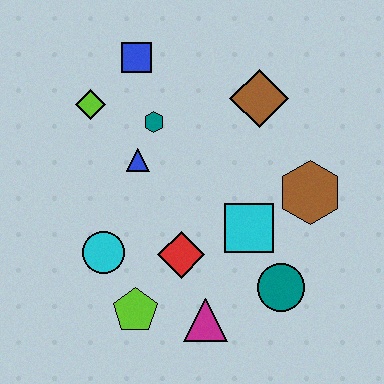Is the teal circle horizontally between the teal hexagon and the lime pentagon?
No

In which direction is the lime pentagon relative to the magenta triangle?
The lime pentagon is to the left of the magenta triangle.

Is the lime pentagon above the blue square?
No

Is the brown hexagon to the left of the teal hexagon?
No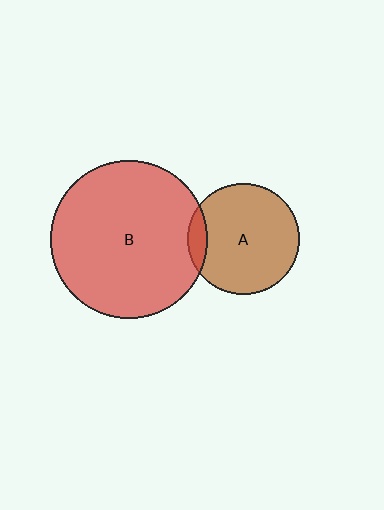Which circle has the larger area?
Circle B (red).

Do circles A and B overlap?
Yes.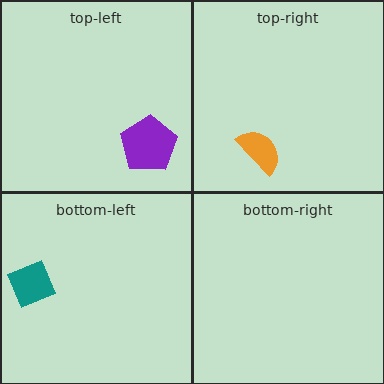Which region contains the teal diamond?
The bottom-left region.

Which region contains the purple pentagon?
The top-left region.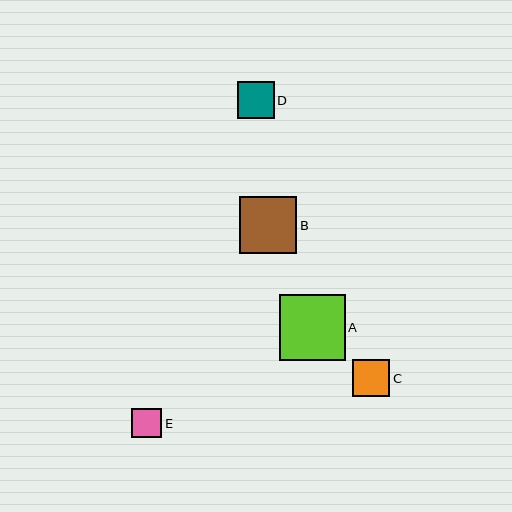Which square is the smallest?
Square E is the smallest with a size of approximately 30 pixels.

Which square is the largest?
Square A is the largest with a size of approximately 65 pixels.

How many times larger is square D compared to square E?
Square D is approximately 1.2 times the size of square E.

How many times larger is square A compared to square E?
Square A is approximately 2.2 times the size of square E.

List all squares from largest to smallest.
From largest to smallest: A, B, D, C, E.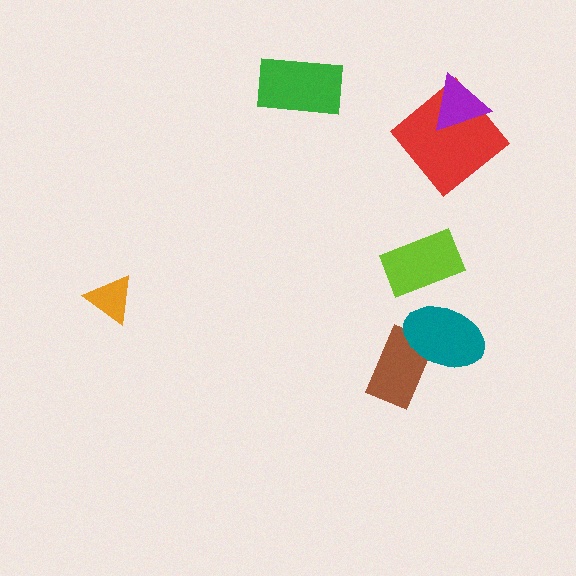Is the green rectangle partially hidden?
No, no other shape covers it.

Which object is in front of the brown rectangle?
The teal ellipse is in front of the brown rectangle.